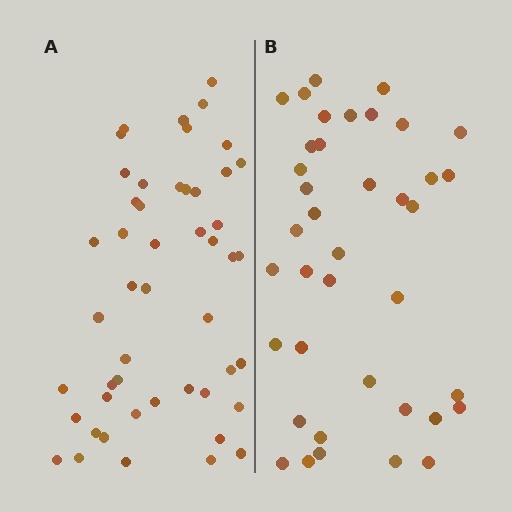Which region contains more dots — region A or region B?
Region A (the left region) has more dots.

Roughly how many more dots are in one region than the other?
Region A has roughly 10 or so more dots than region B.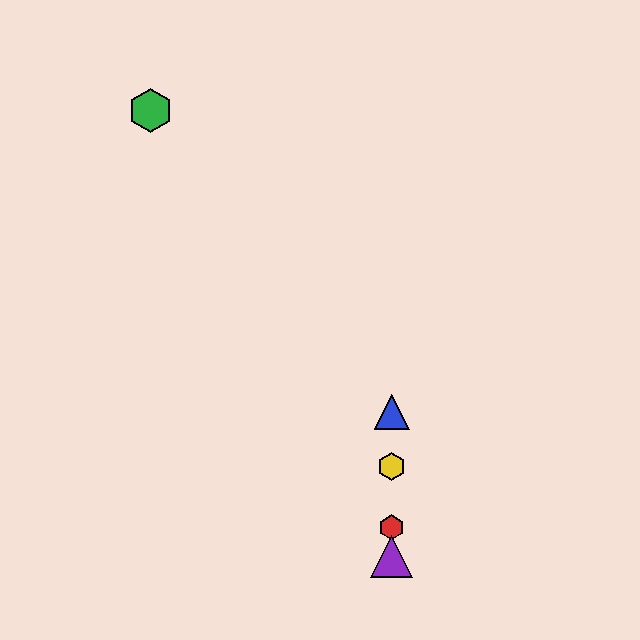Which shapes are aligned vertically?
The red hexagon, the blue triangle, the yellow hexagon, the purple triangle are aligned vertically.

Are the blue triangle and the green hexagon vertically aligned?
No, the blue triangle is at x≈392 and the green hexagon is at x≈151.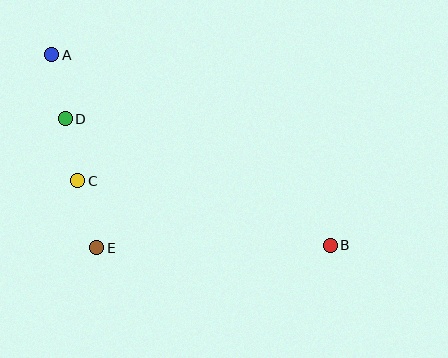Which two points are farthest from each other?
Points A and B are farthest from each other.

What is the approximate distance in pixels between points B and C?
The distance between B and C is approximately 261 pixels.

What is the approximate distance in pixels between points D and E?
The distance between D and E is approximately 133 pixels.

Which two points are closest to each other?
Points C and D are closest to each other.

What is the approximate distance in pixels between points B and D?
The distance between B and D is approximately 294 pixels.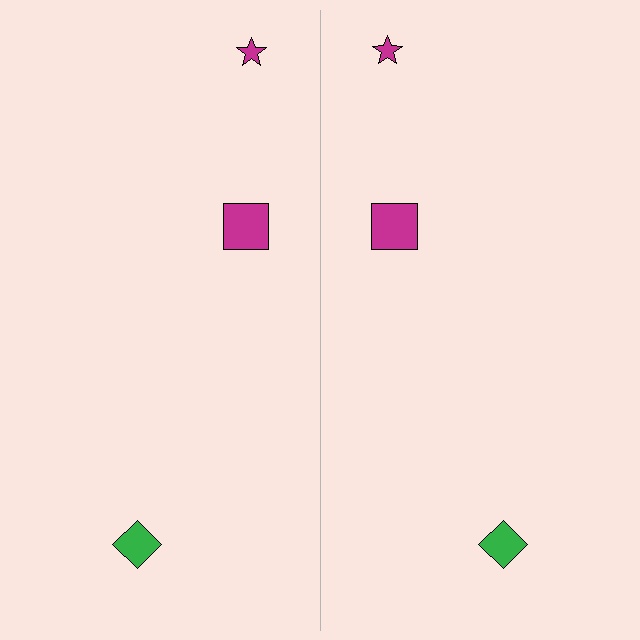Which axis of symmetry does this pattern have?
The pattern has a vertical axis of symmetry running through the center of the image.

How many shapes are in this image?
There are 6 shapes in this image.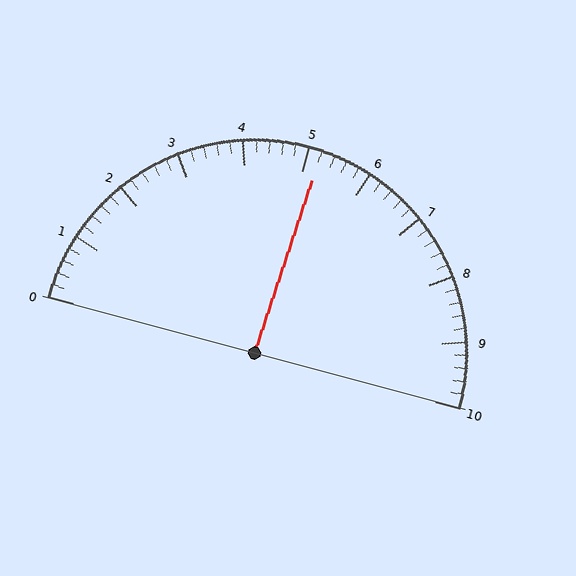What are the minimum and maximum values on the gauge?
The gauge ranges from 0 to 10.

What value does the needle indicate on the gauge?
The needle indicates approximately 5.2.